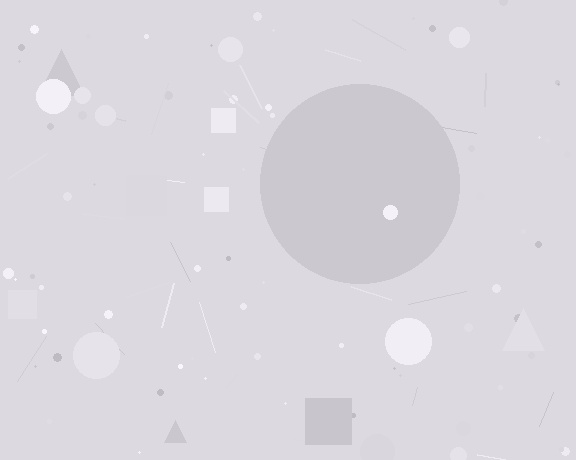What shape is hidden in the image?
A circle is hidden in the image.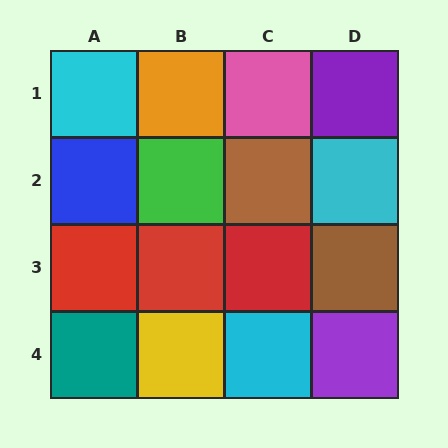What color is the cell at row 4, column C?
Cyan.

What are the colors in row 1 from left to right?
Cyan, orange, pink, purple.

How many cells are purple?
2 cells are purple.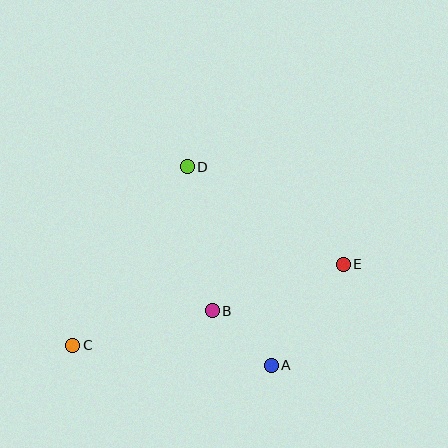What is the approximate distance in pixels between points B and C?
The distance between B and C is approximately 144 pixels.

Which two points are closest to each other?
Points A and B are closest to each other.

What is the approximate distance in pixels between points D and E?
The distance between D and E is approximately 184 pixels.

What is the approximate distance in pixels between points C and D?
The distance between C and D is approximately 212 pixels.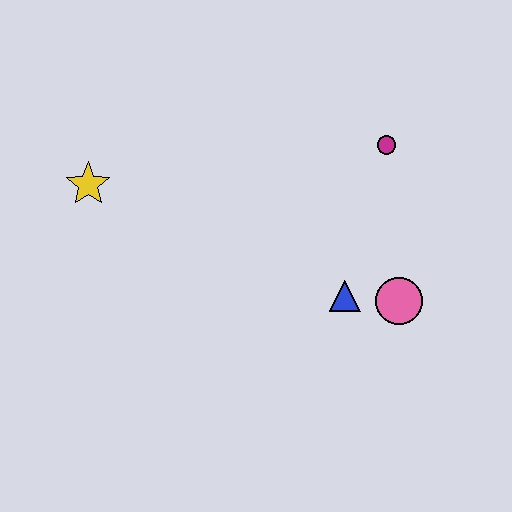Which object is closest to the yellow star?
The blue triangle is closest to the yellow star.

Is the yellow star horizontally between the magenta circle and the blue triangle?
No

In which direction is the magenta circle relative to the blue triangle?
The magenta circle is above the blue triangle.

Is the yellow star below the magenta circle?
Yes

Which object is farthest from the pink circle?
The yellow star is farthest from the pink circle.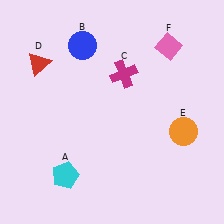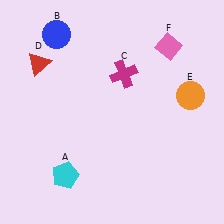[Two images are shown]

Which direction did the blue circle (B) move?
The blue circle (B) moved left.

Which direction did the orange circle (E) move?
The orange circle (E) moved up.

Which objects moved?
The objects that moved are: the blue circle (B), the orange circle (E).